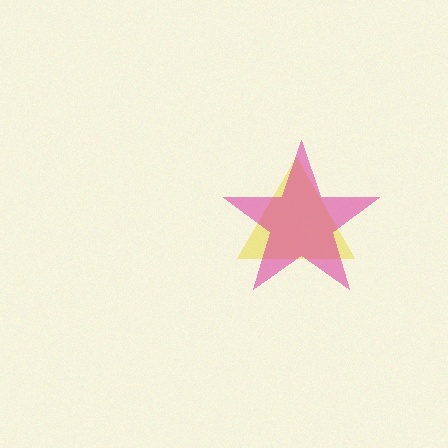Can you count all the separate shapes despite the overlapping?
Yes, there are 2 separate shapes.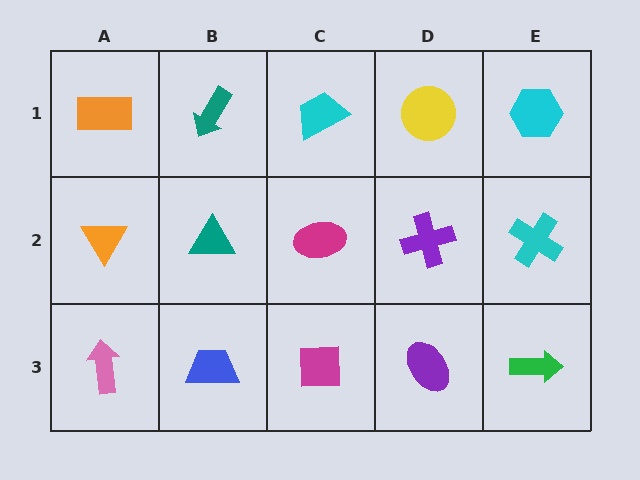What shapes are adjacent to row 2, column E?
A cyan hexagon (row 1, column E), a green arrow (row 3, column E), a purple cross (row 2, column D).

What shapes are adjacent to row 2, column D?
A yellow circle (row 1, column D), a purple ellipse (row 3, column D), a magenta ellipse (row 2, column C), a cyan cross (row 2, column E).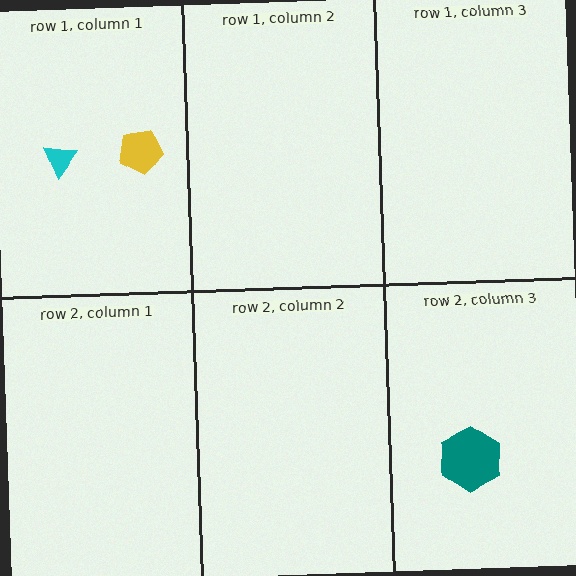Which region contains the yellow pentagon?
The row 1, column 1 region.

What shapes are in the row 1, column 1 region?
The cyan triangle, the yellow pentagon.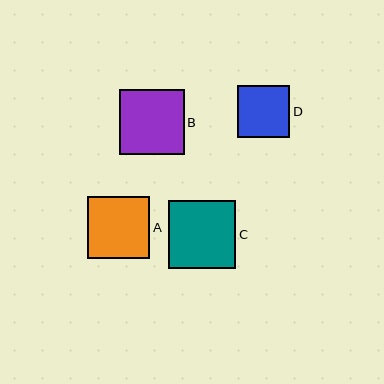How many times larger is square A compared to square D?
Square A is approximately 1.2 times the size of square D.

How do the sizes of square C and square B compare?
Square C and square B are approximately the same size.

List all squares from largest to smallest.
From largest to smallest: C, B, A, D.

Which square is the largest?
Square C is the largest with a size of approximately 68 pixels.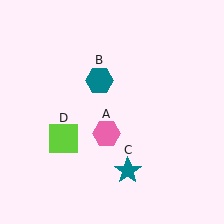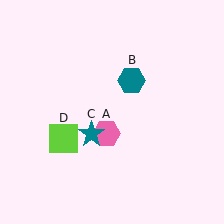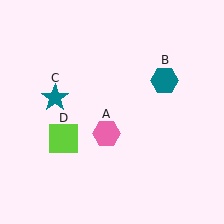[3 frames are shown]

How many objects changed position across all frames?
2 objects changed position: teal hexagon (object B), teal star (object C).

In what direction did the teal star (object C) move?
The teal star (object C) moved up and to the left.